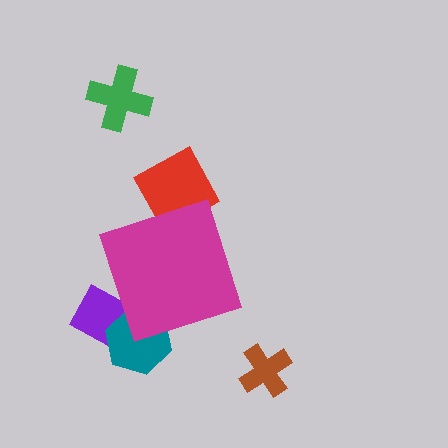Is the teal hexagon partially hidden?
Yes, the teal hexagon is partially hidden behind the magenta diamond.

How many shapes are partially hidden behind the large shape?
3 shapes are partially hidden.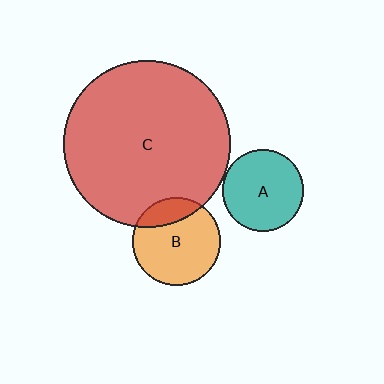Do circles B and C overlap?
Yes.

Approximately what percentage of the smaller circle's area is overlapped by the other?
Approximately 20%.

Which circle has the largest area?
Circle C (red).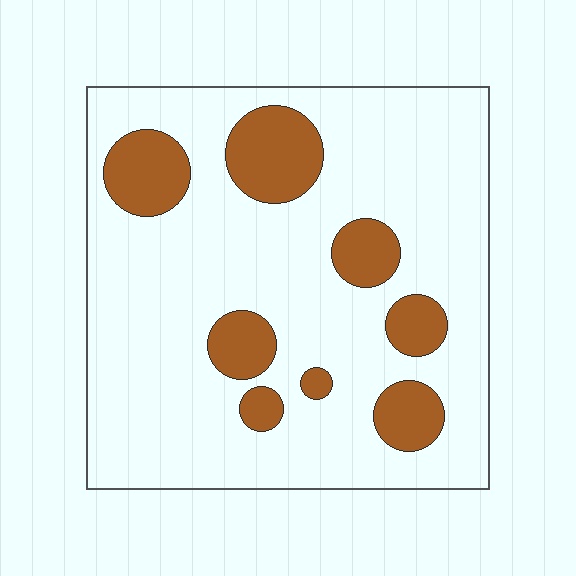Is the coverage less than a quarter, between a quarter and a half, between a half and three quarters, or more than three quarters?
Less than a quarter.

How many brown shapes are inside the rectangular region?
8.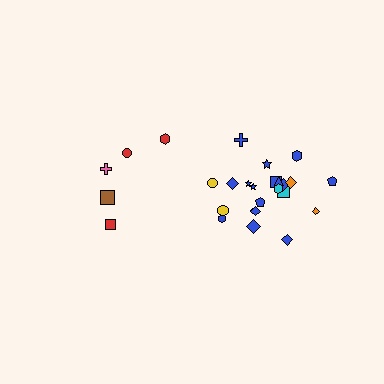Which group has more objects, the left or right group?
The right group.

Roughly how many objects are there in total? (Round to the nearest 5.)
Roughly 25 objects in total.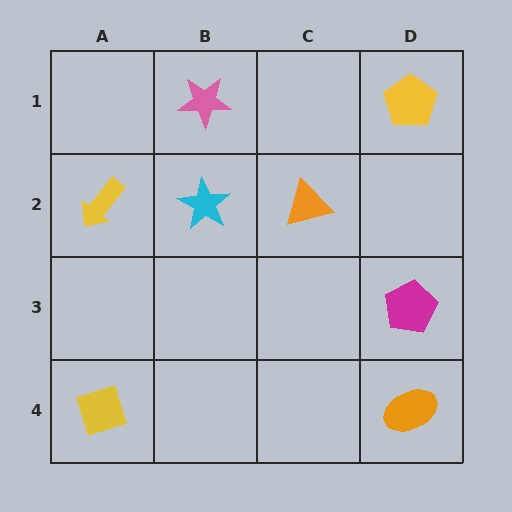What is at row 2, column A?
A yellow arrow.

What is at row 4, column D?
An orange ellipse.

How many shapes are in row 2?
3 shapes.